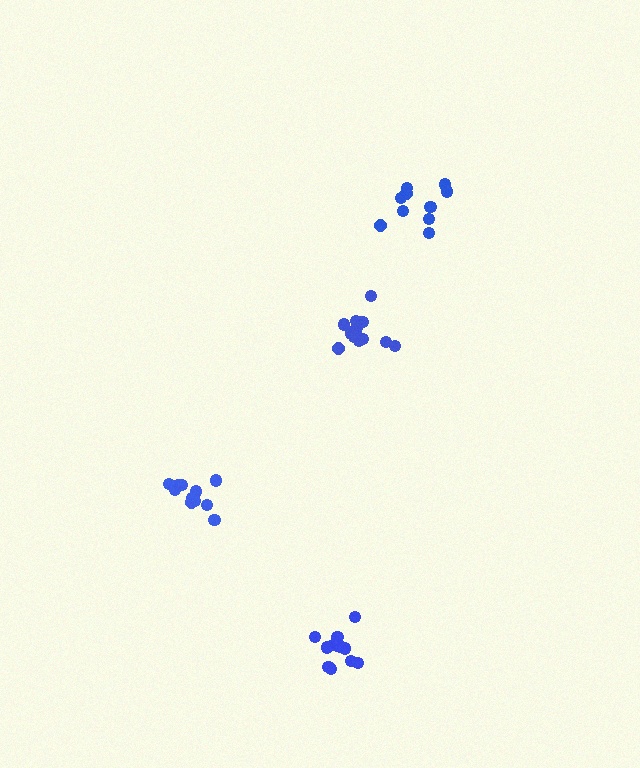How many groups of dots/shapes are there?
There are 4 groups.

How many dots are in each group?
Group 1: 13 dots, Group 2: 11 dots, Group 3: 12 dots, Group 4: 10 dots (46 total).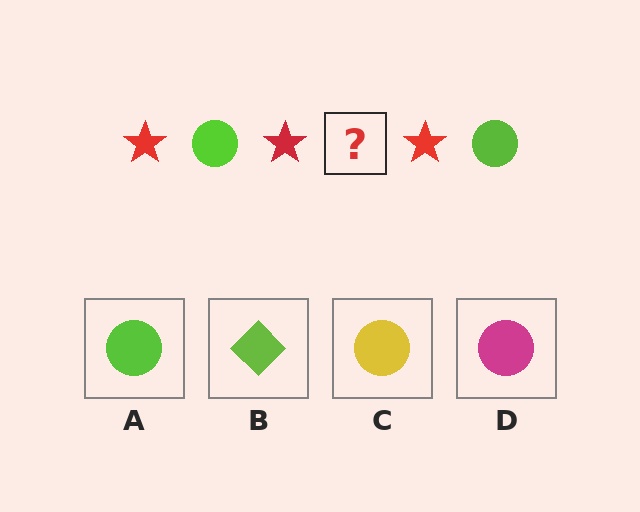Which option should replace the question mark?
Option A.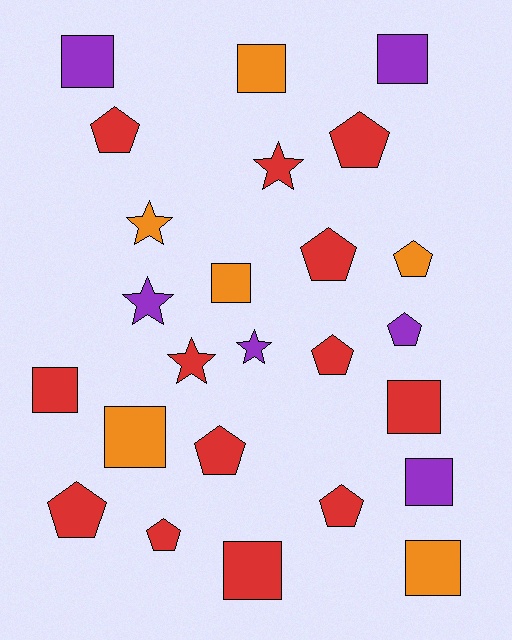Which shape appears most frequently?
Square, with 10 objects.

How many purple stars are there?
There are 2 purple stars.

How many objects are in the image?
There are 25 objects.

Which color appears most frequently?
Red, with 13 objects.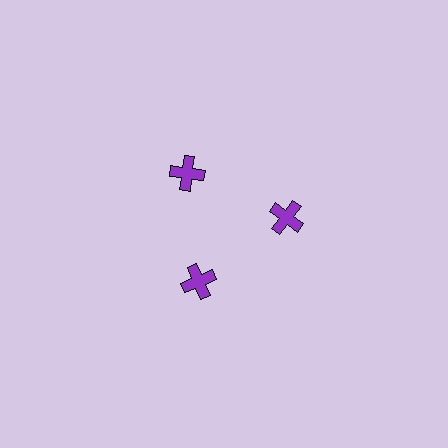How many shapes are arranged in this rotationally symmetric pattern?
There are 3 shapes, arranged in 3 groups of 1.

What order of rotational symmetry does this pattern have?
This pattern has 3-fold rotational symmetry.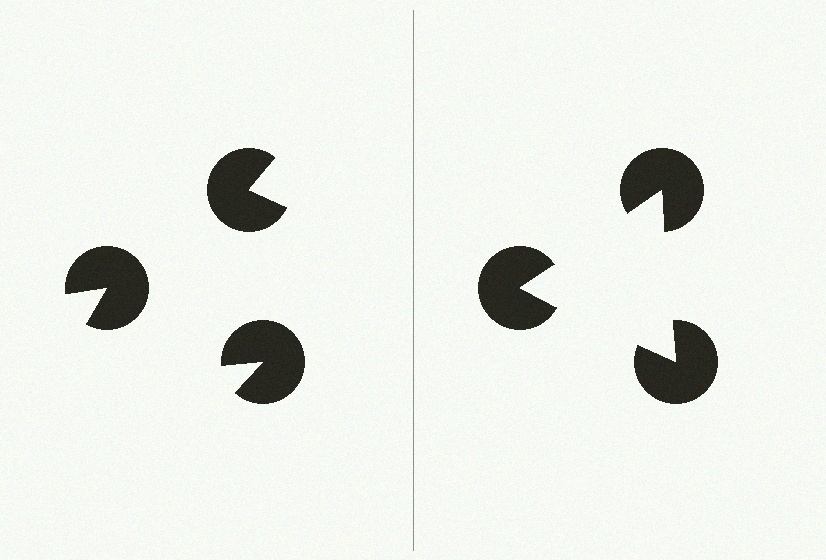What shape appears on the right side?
An illusory triangle.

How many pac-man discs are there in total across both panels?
6 — 3 on each side.